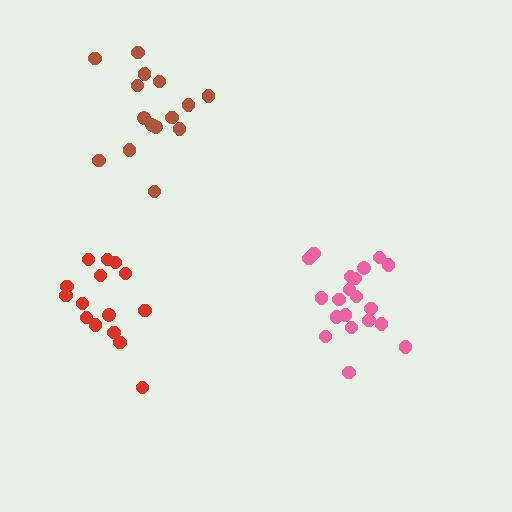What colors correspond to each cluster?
The clusters are colored: pink, brown, red.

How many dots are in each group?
Group 1: 20 dots, Group 2: 15 dots, Group 3: 15 dots (50 total).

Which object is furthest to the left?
The red cluster is leftmost.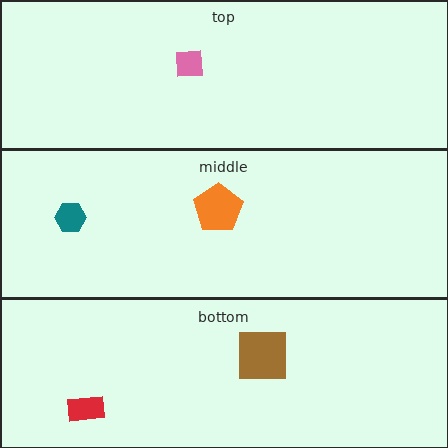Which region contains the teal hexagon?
The middle region.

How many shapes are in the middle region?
2.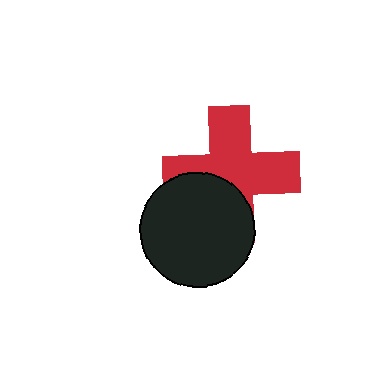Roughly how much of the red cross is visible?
About half of it is visible (roughly 64%).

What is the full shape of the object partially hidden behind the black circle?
The partially hidden object is a red cross.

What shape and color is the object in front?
The object in front is a black circle.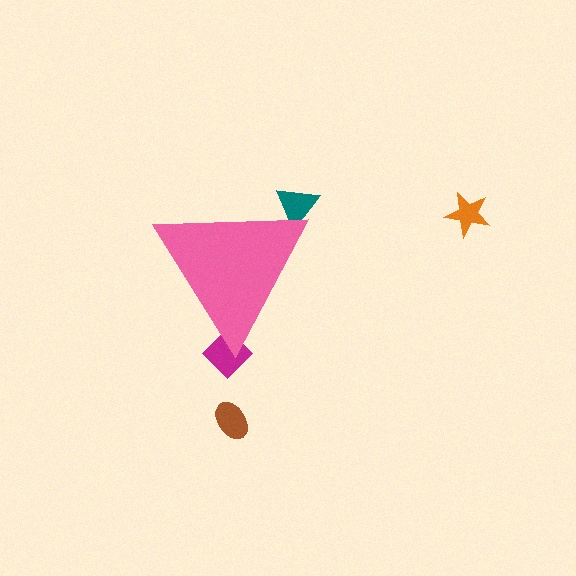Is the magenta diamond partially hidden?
Yes, the magenta diamond is partially hidden behind the pink triangle.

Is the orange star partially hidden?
No, the orange star is fully visible.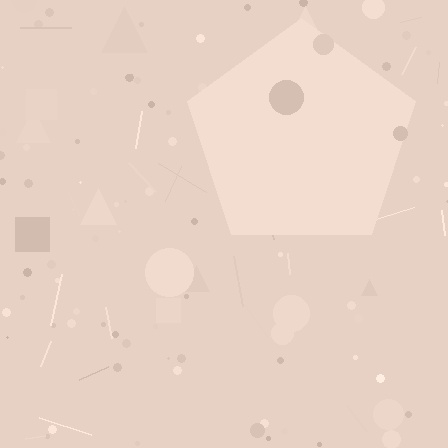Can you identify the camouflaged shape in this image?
The camouflaged shape is a pentagon.